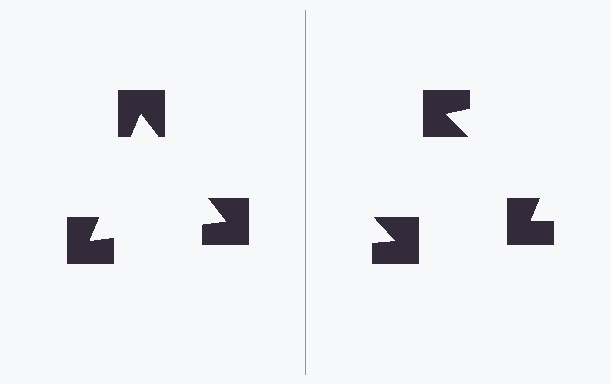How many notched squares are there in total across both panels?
6 — 3 on each side.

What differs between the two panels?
The notched squares are positioned identically on both sides; only the wedge orientations differ. On the left they align to a triangle; on the right they are misaligned.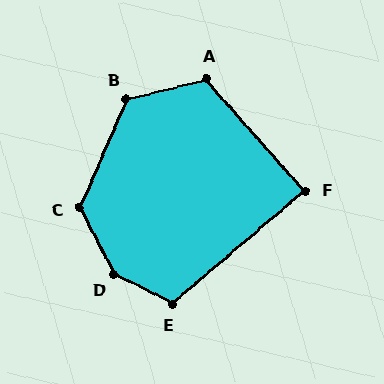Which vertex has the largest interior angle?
D, at approximately 144 degrees.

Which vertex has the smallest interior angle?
F, at approximately 89 degrees.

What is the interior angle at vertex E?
Approximately 113 degrees (obtuse).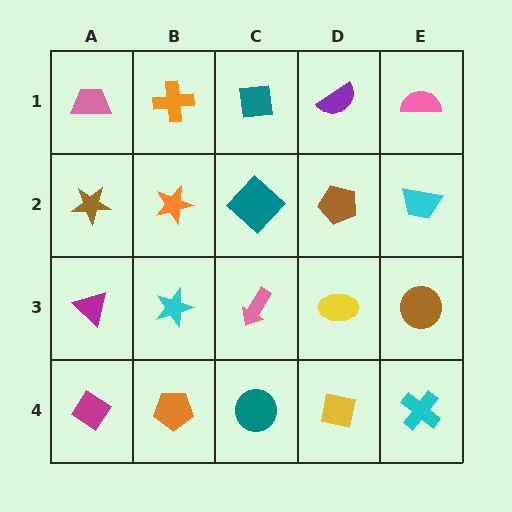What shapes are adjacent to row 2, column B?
An orange cross (row 1, column B), a cyan star (row 3, column B), a brown star (row 2, column A), a teal diamond (row 2, column C).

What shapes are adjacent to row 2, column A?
A pink trapezoid (row 1, column A), a magenta triangle (row 3, column A), an orange star (row 2, column B).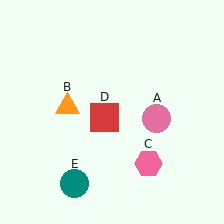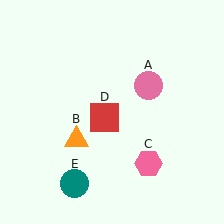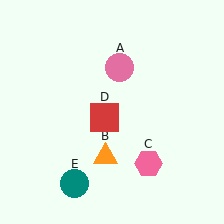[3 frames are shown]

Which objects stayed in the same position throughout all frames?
Pink hexagon (object C) and red square (object D) and teal circle (object E) remained stationary.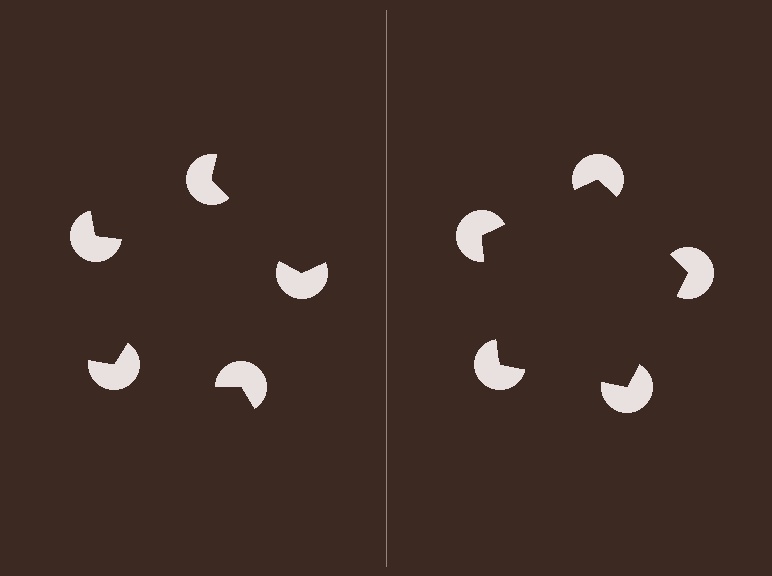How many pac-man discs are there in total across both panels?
10 — 5 on each side.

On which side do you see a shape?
An illusory pentagon appears on the right side. On the left side the wedge cuts are rotated, so no coherent shape forms.